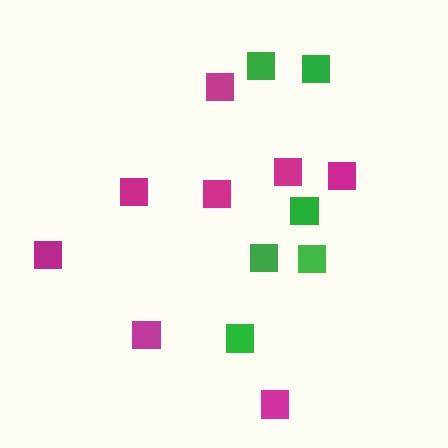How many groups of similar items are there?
There are 2 groups: one group of magenta squares (8) and one group of green squares (6).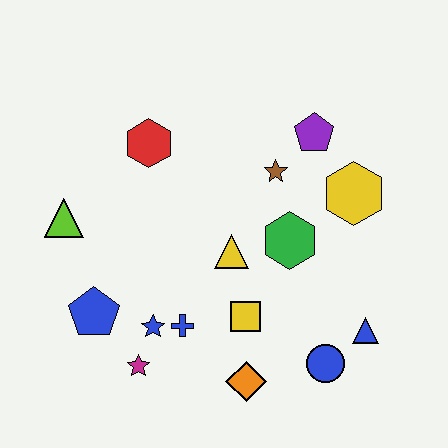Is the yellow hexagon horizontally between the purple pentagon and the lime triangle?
No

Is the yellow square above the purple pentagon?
No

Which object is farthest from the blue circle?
The lime triangle is farthest from the blue circle.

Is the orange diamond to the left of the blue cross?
No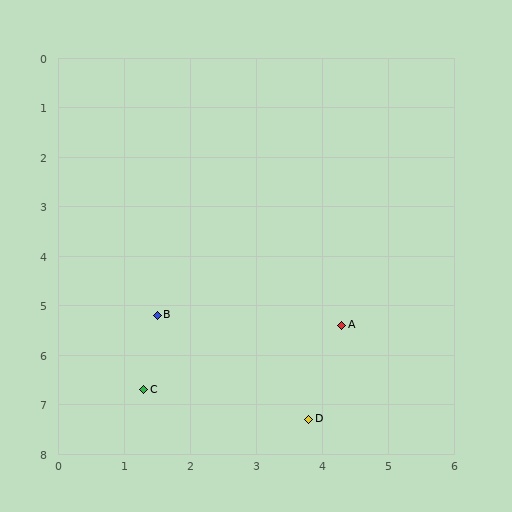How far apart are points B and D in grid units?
Points B and D are about 3.1 grid units apart.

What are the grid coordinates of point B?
Point B is at approximately (1.5, 5.2).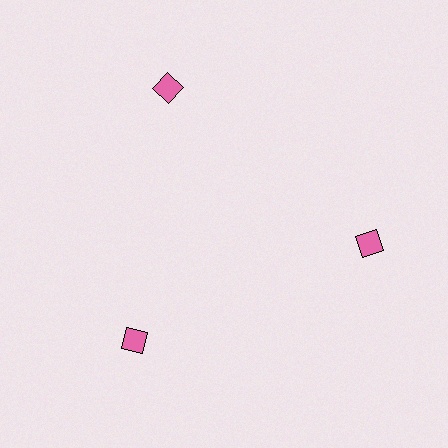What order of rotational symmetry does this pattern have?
This pattern has 3-fold rotational symmetry.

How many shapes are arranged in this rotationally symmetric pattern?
There are 3 shapes, arranged in 3 groups of 1.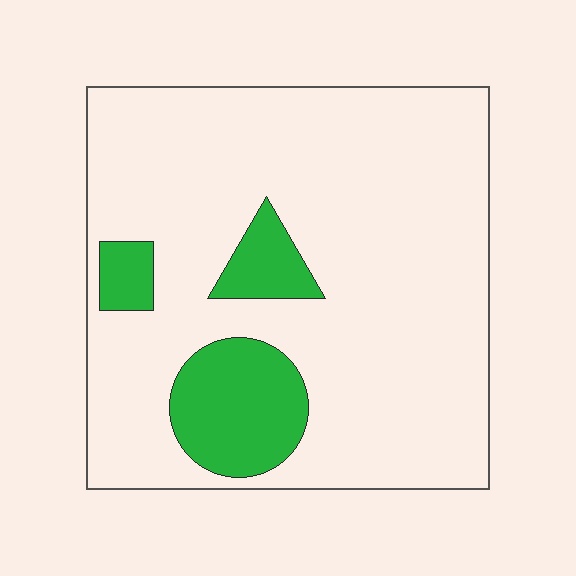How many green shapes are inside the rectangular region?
3.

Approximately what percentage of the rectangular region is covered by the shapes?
Approximately 15%.